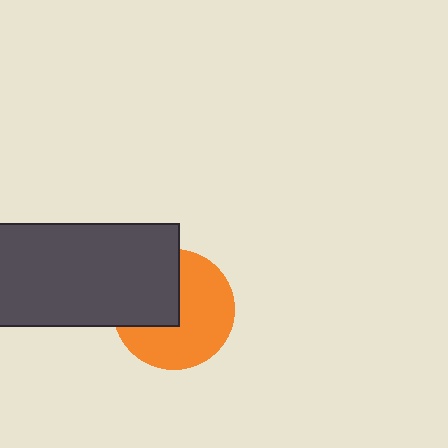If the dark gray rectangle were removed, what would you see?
You would see the complete orange circle.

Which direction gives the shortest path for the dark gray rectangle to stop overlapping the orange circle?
Moving toward the upper-left gives the shortest separation.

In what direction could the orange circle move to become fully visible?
The orange circle could move toward the lower-right. That would shift it out from behind the dark gray rectangle entirely.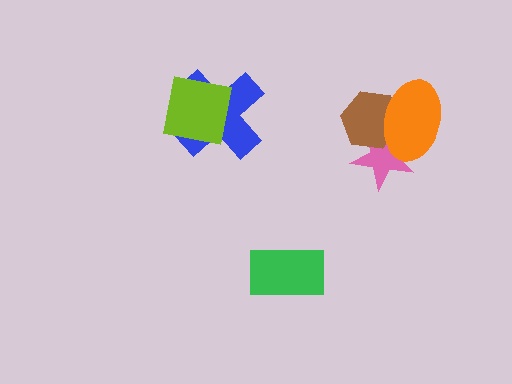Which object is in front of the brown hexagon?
The orange ellipse is in front of the brown hexagon.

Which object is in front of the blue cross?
The lime square is in front of the blue cross.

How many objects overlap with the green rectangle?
0 objects overlap with the green rectangle.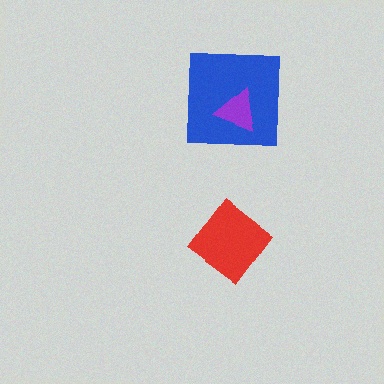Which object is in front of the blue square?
The purple triangle is in front of the blue square.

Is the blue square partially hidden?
Yes, it is partially covered by another shape.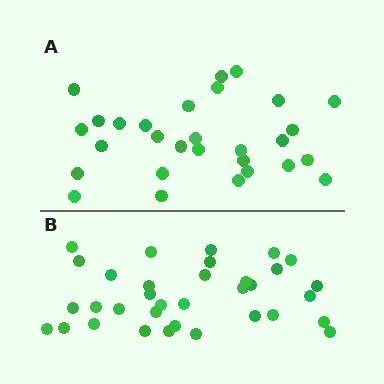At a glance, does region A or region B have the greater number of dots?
Region B (the bottom region) has more dots.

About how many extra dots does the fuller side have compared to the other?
Region B has about 5 more dots than region A.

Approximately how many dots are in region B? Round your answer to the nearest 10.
About 30 dots. (The exact count is 34, which rounds to 30.)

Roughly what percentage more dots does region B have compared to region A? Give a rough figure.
About 15% more.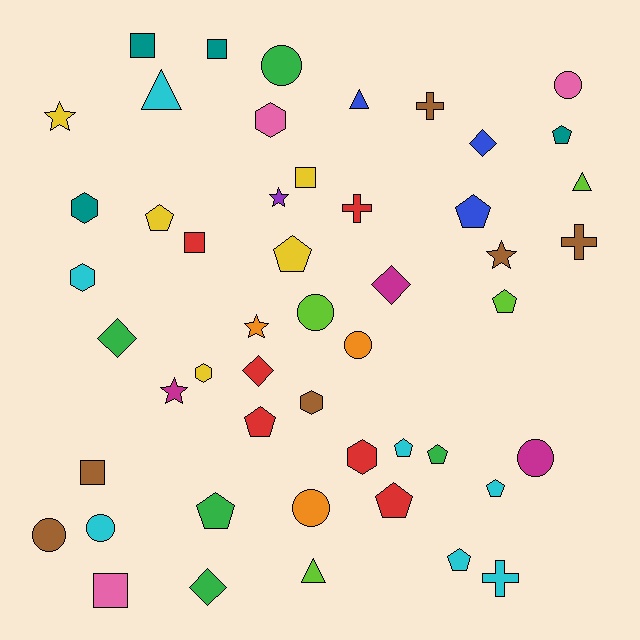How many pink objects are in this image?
There are 3 pink objects.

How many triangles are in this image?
There are 4 triangles.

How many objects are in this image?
There are 50 objects.